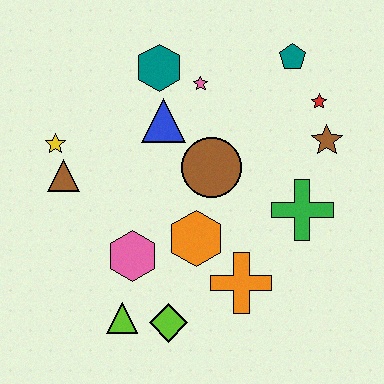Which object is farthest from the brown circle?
The lime triangle is farthest from the brown circle.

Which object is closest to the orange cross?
The orange hexagon is closest to the orange cross.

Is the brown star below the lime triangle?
No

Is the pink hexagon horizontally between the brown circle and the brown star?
No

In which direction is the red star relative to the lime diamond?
The red star is above the lime diamond.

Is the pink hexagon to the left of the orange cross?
Yes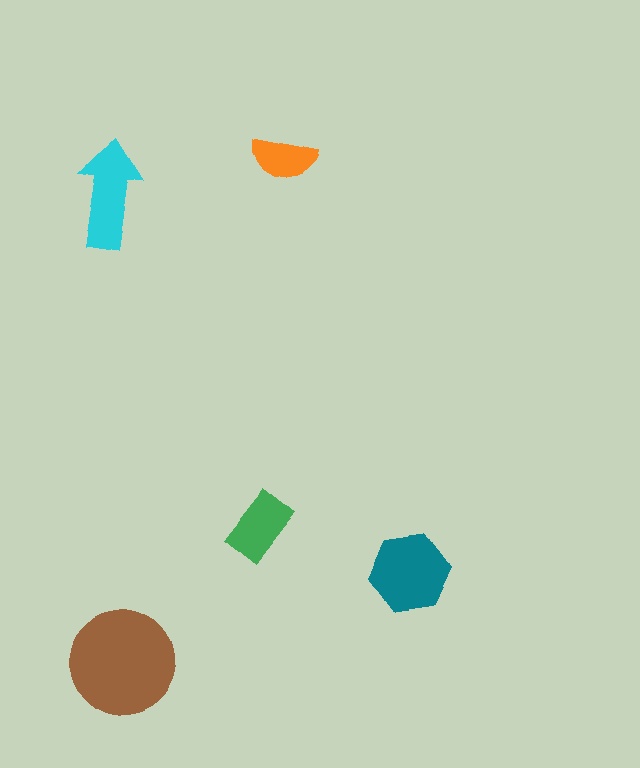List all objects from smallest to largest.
The orange semicircle, the green rectangle, the cyan arrow, the teal hexagon, the brown circle.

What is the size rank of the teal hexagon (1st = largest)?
2nd.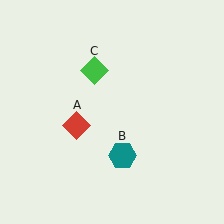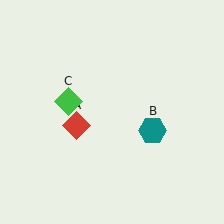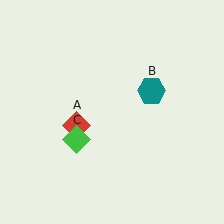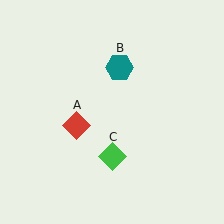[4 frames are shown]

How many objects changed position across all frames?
2 objects changed position: teal hexagon (object B), green diamond (object C).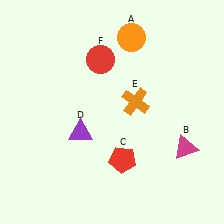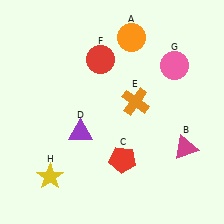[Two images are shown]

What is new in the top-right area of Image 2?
A pink circle (G) was added in the top-right area of Image 2.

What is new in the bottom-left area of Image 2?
A yellow star (H) was added in the bottom-left area of Image 2.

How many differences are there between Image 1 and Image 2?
There are 2 differences between the two images.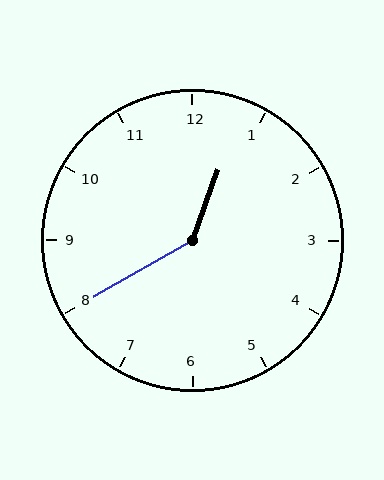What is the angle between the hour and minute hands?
Approximately 140 degrees.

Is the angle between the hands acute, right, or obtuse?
It is obtuse.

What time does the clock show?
12:40.